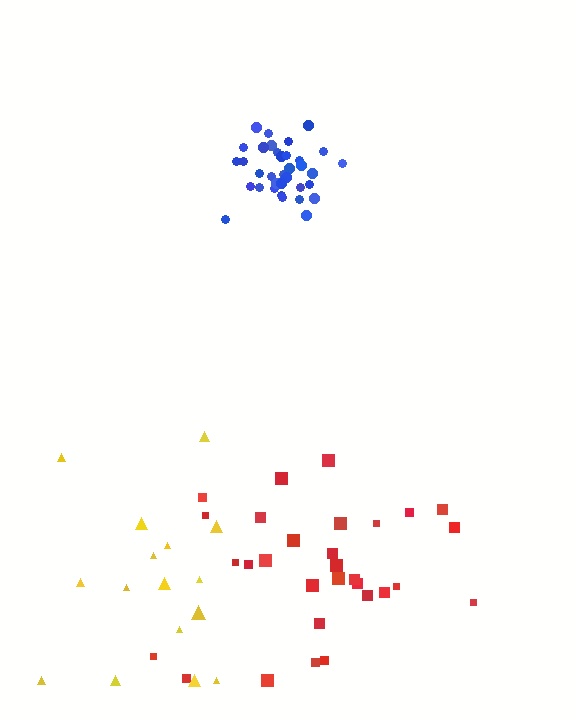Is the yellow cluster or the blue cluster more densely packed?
Blue.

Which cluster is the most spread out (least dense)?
Yellow.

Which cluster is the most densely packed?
Blue.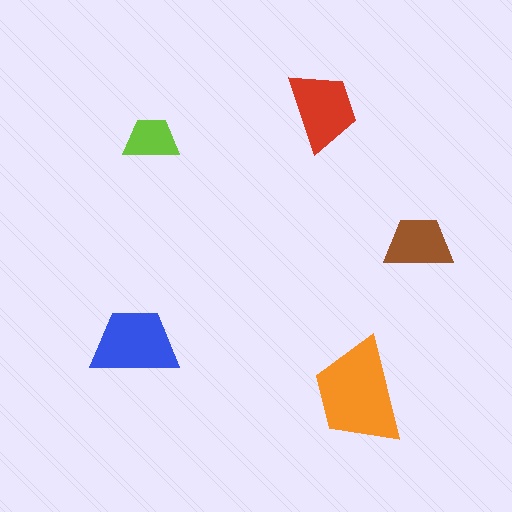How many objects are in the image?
There are 5 objects in the image.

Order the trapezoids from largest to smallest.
the orange one, the blue one, the red one, the brown one, the lime one.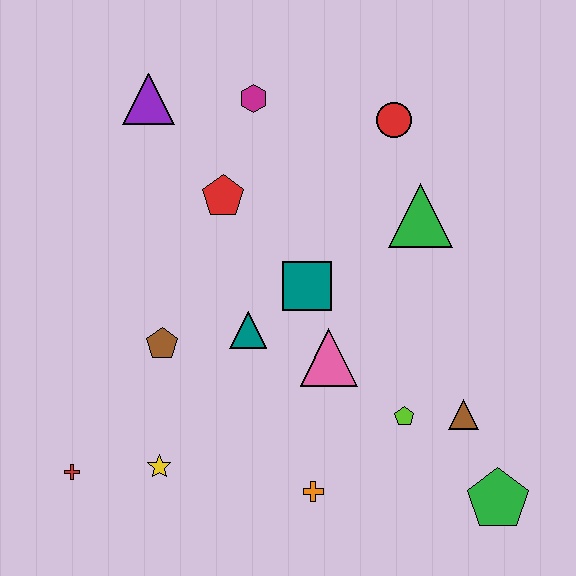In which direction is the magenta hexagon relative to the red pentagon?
The magenta hexagon is above the red pentagon.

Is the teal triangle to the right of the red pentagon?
Yes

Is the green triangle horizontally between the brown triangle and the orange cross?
Yes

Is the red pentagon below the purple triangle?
Yes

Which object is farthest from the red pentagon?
The green pentagon is farthest from the red pentagon.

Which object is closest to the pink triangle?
The teal square is closest to the pink triangle.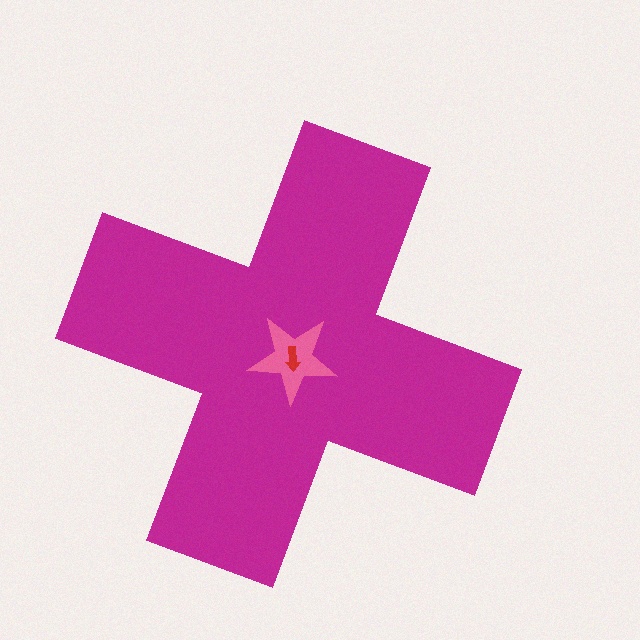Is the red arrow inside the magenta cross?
Yes.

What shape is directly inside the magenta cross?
The pink star.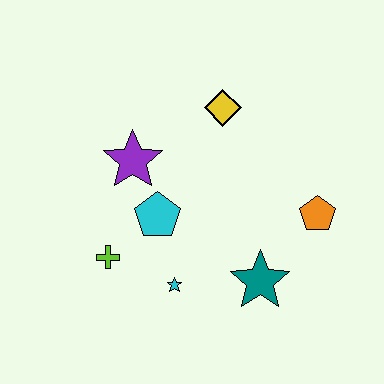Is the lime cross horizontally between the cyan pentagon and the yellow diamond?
No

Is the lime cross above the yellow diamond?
No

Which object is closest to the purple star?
The cyan pentagon is closest to the purple star.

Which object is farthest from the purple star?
The orange pentagon is farthest from the purple star.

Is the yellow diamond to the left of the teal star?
Yes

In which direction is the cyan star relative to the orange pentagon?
The cyan star is to the left of the orange pentagon.